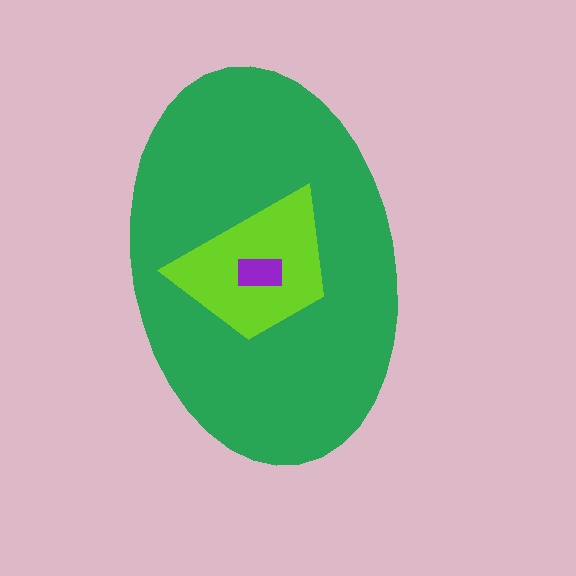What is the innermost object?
The purple rectangle.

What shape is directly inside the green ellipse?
The lime trapezoid.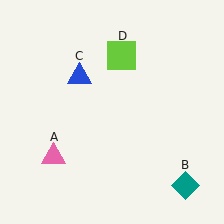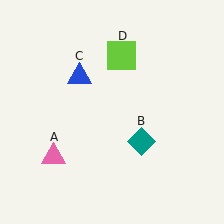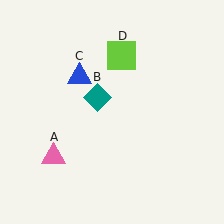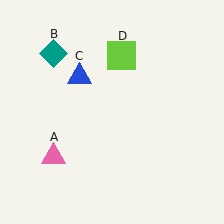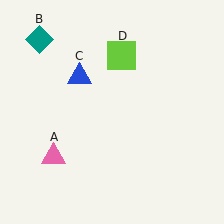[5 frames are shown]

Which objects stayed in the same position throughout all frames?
Pink triangle (object A) and blue triangle (object C) and lime square (object D) remained stationary.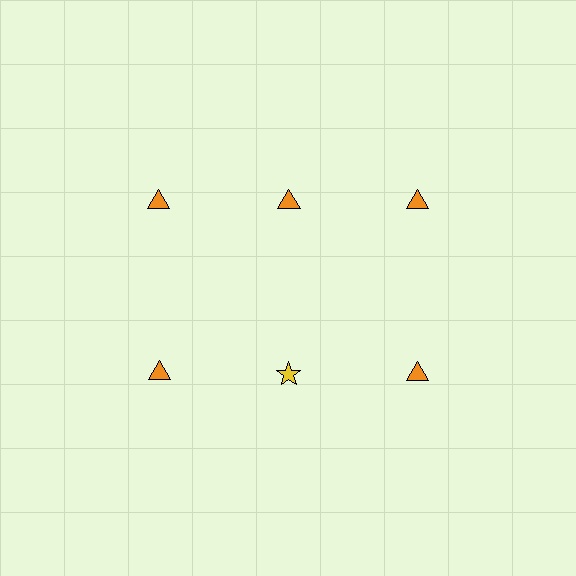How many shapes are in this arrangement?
There are 6 shapes arranged in a grid pattern.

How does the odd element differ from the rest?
It differs in both color (yellow instead of orange) and shape (star instead of triangle).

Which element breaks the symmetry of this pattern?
The yellow star in the second row, second from left column breaks the symmetry. All other shapes are orange triangles.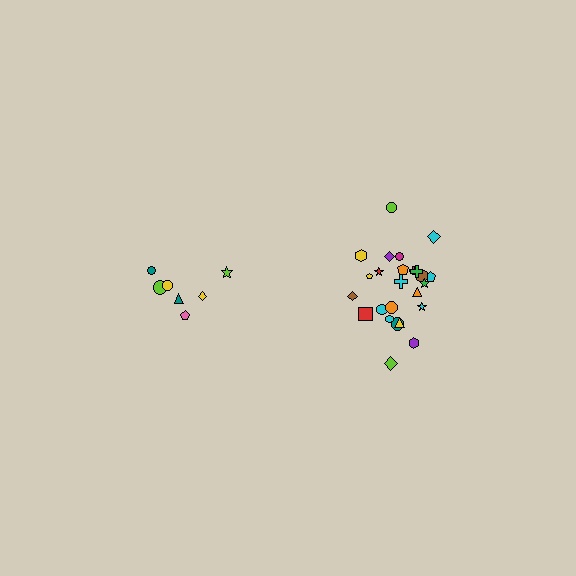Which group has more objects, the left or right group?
The right group.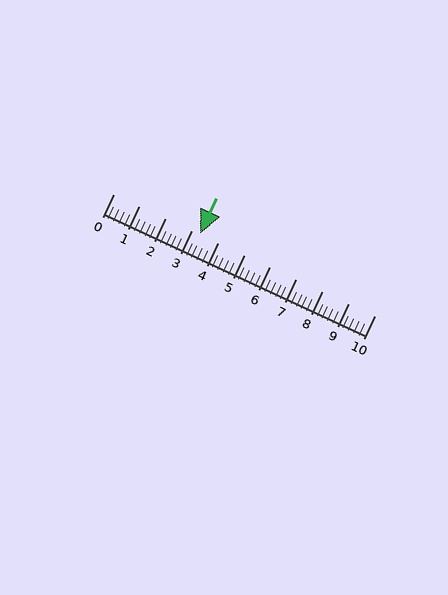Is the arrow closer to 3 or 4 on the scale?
The arrow is closer to 3.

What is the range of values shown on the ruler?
The ruler shows values from 0 to 10.